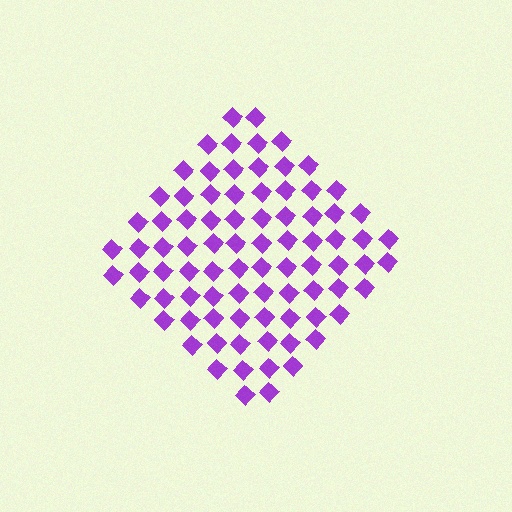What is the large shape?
The large shape is a diamond.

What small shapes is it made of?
It is made of small diamonds.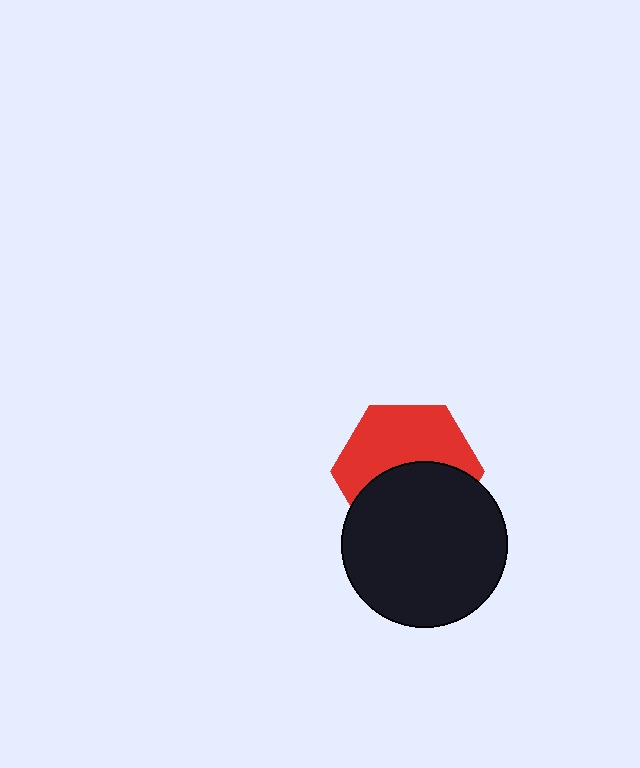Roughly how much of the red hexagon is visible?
About half of it is visible (roughly 52%).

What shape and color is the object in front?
The object in front is a black circle.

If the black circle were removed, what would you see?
You would see the complete red hexagon.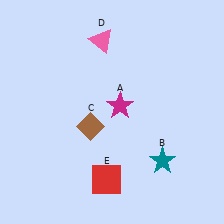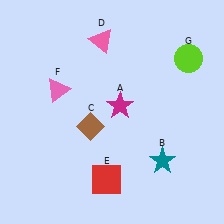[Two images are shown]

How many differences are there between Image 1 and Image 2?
There are 2 differences between the two images.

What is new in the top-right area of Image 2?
A lime circle (G) was added in the top-right area of Image 2.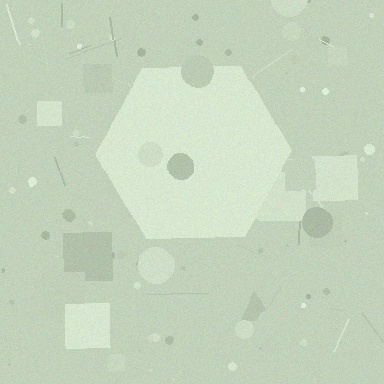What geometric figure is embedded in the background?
A hexagon is embedded in the background.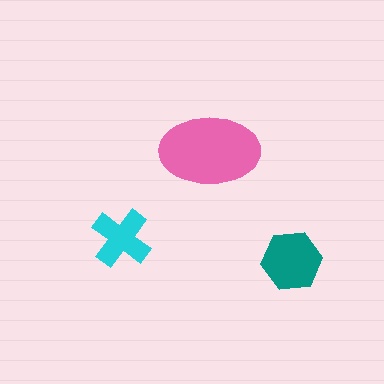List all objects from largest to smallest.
The pink ellipse, the teal hexagon, the cyan cross.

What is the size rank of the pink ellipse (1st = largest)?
1st.